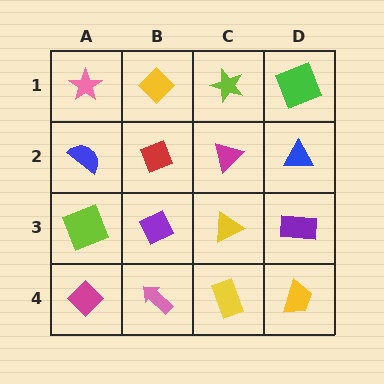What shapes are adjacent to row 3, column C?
A magenta triangle (row 2, column C), a yellow rectangle (row 4, column C), a purple diamond (row 3, column B), a purple rectangle (row 3, column D).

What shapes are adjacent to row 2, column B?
A yellow diamond (row 1, column B), a purple diamond (row 3, column B), a blue semicircle (row 2, column A), a magenta triangle (row 2, column C).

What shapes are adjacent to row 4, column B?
A purple diamond (row 3, column B), a magenta diamond (row 4, column A), a yellow rectangle (row 4, column C).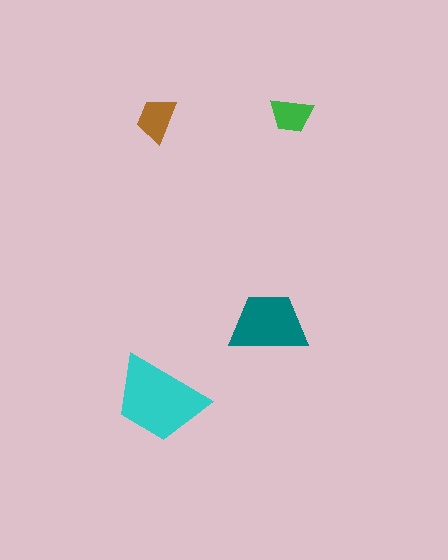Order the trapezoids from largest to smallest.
the cyan one, the teal one, the brown one, the green one.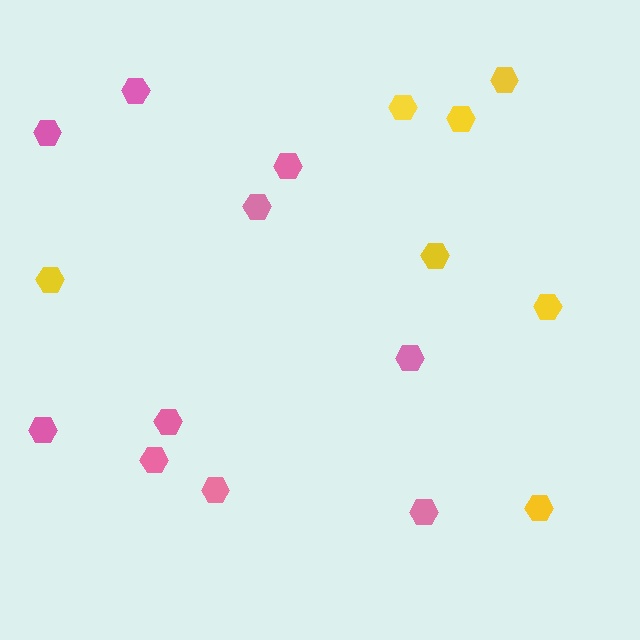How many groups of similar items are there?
There are 2 groups: one group of pink hexagons (10) and one group of yellow hexagons (7).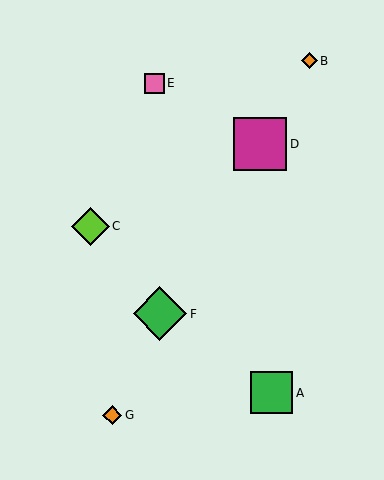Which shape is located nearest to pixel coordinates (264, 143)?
The magenta square (labeled D) at (260, 144) is nearest to that location.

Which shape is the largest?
The green diamond (labeled F) is the largest.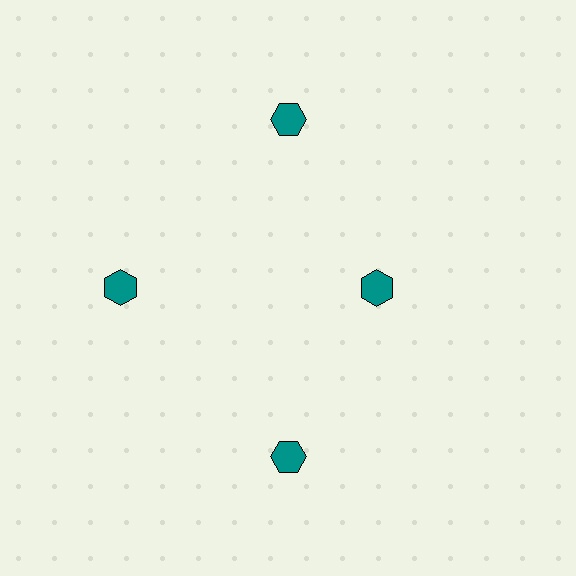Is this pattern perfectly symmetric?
No. The 4 teal hexagons are arranged in a ring, but one element near the 3 o'clock position is pulled inward toward the center, breaking the 4-fold rotational symmetry.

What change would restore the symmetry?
The symmetry would be restored by moving it outward, back onto the ring so that all 4 hexagons sit at equal angles and equal distance from the center.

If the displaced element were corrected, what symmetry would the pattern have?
It would have 4-fold rotational symmetry — the pattern would map onto itself every 90 degrees.